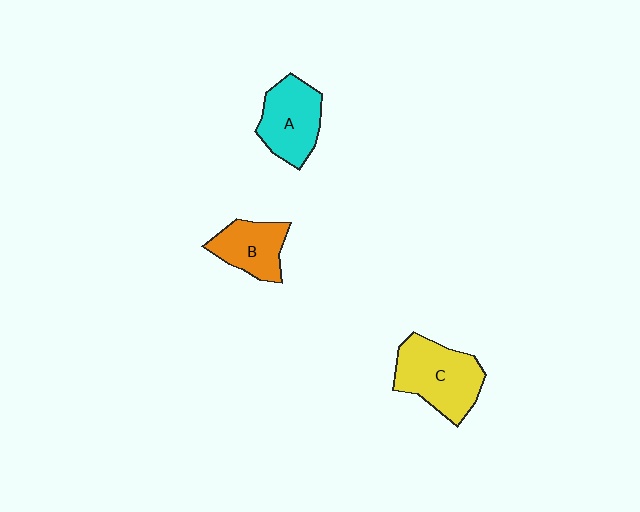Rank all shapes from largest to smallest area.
From largest to smallest: C (yellow), A (cyan), B (orange).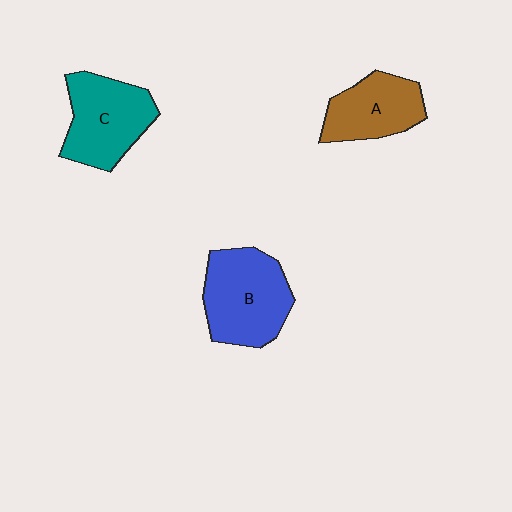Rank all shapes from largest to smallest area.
From largest to smallest: B (blue), C (teal), A (brown).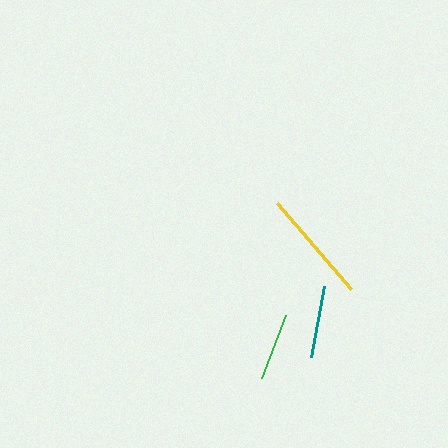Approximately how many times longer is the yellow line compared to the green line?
The yellow line is approximately 1.7 times the length of the green line.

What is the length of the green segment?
The green segment is approximately 67 pixels long.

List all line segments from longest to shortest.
From longest to shortest: yellow, teal, green.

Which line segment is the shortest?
The green line is the shortest at approximately 67 pixels.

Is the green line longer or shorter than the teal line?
The teal line is longer than the green line.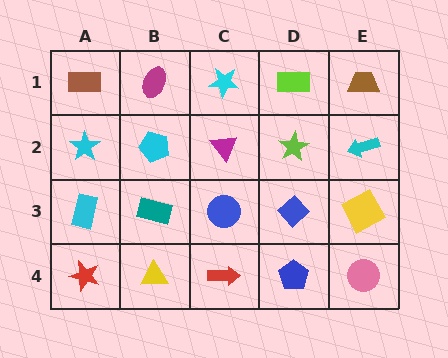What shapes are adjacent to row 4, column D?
A blue diamond (row 3, column D), a red arrow (row 4, column C), a pink circle (row 4, column E).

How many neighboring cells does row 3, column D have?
4.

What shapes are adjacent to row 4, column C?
A blue circle (row 3, column C), a yellow triangle (row 4, column B), a blue pentagon (row 4, column D).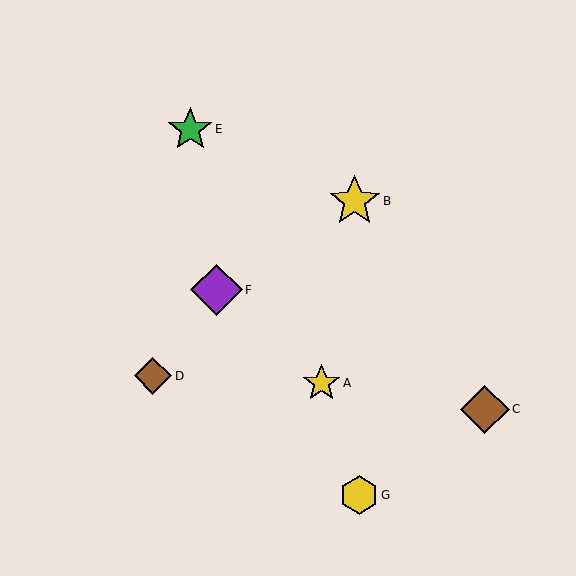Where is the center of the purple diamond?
The center of the purple diamond is at (216, 290).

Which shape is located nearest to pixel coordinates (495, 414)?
The brown diamond (labeled C) at (485, 409) is nearest to that location.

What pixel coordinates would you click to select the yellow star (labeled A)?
Click at (321, 383) to select the yellow star A.